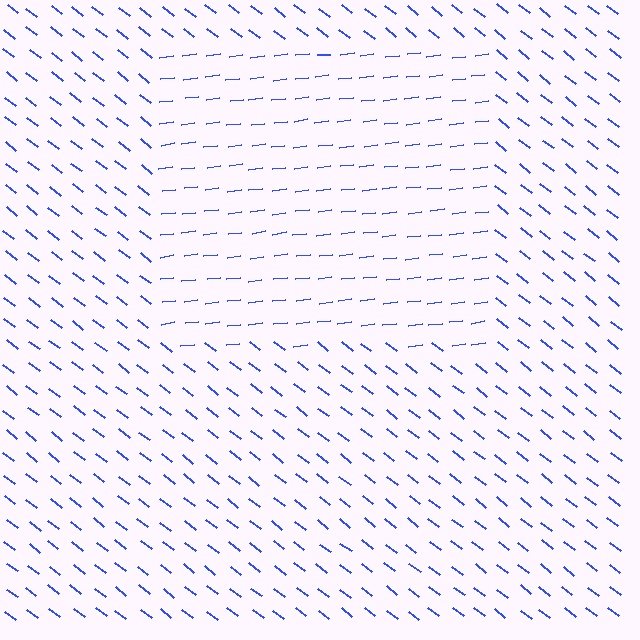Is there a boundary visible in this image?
Yes, there is a texture boundary formed by a change in line orientation.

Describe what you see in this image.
The image is filled with small blue line segments. A rectangle region in the image has lines oriented differently from the surrounding lines, creating a visible texture boundary.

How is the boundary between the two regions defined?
The boundary is defined purely by a change in line orientation (approximately 45 degrees difference). All lines are the same color and thickness.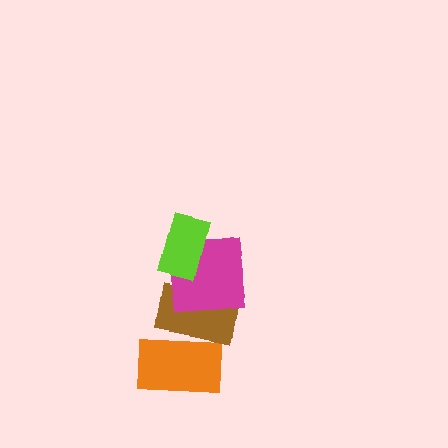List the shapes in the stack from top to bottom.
From top to bottom: the lime rectangle, the magenta square, the brown rectangle, the orange rectangle.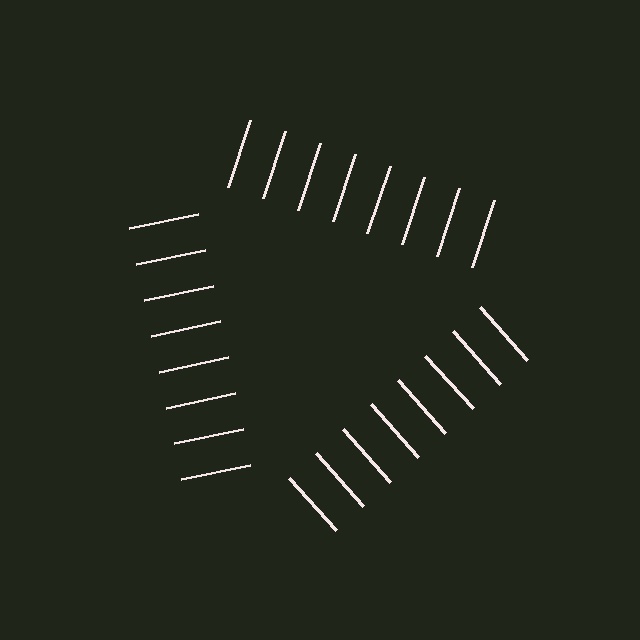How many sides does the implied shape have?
3 sides — the line-ends trace a triangle.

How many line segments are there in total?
24 — 8 along each of the 3 edges.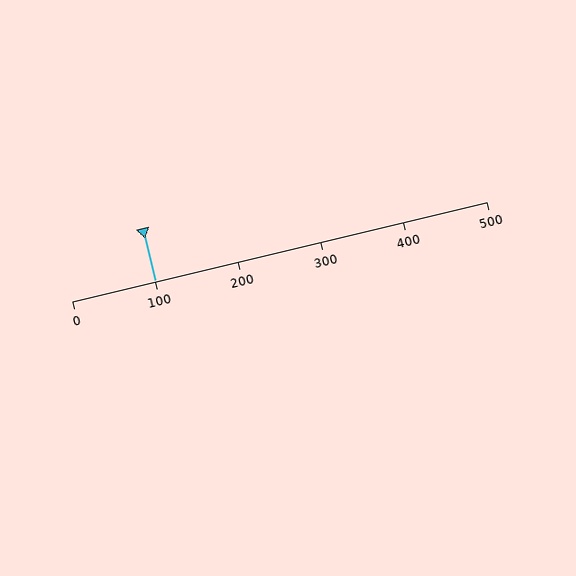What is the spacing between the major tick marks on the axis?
The major ticks are spaced 100 apart.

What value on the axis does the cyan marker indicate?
The marker indicates approximately 100.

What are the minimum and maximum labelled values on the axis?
The axis runs from 0 to 500.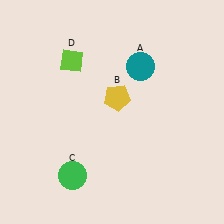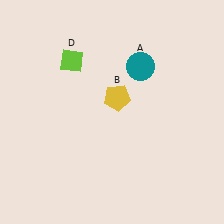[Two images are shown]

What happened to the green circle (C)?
The green circle (C) was removed in Image 2. It was in the bottom-left area of Image 1.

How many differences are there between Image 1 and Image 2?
There is 1 difference between the two images.